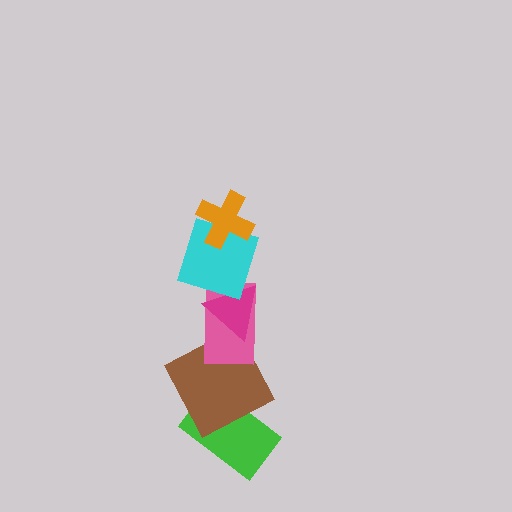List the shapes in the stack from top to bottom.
From top to bottom: the orange cross, the cyan square, the magenta triangle, the pink rectangle, the brown square, the green rectangle.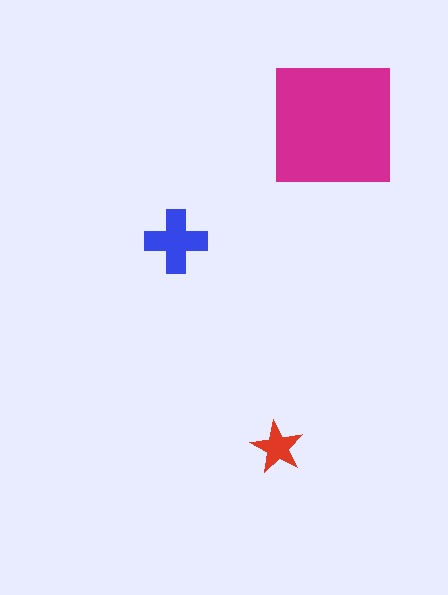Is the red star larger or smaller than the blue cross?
Smaller.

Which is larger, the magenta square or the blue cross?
The magenta square.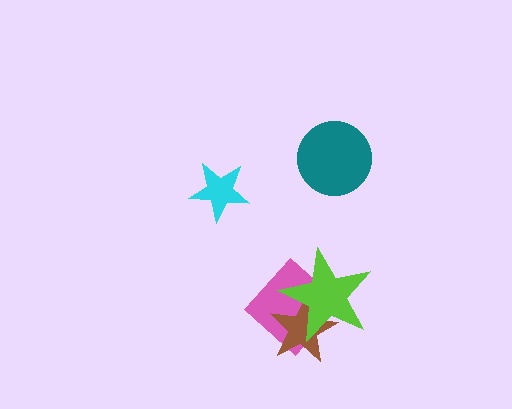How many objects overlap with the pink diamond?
2 objects overlap with the pink diamond.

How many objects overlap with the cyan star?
0 objects overlap with the cyan star.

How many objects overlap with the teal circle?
0 objects overlap with the teal circle.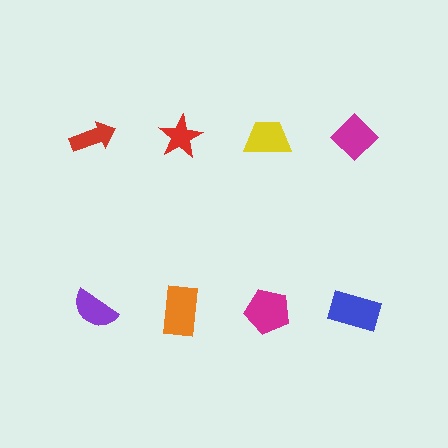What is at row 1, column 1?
A red arrow.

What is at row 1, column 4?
A magenta diamond.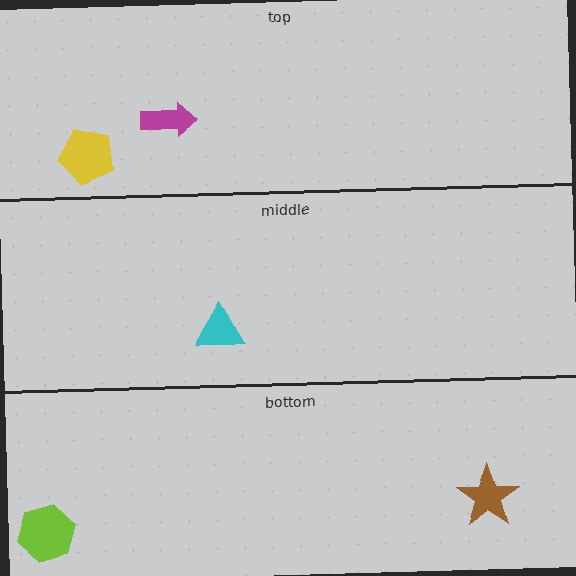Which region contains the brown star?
The bottom region.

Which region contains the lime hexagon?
The bottom region.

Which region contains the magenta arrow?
The top region.